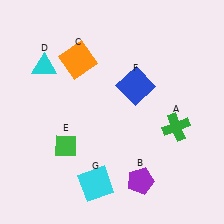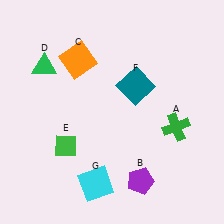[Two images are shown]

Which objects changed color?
D changed from cyan to green. F changed from blue to teal.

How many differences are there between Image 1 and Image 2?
There are 2 differences between the two images.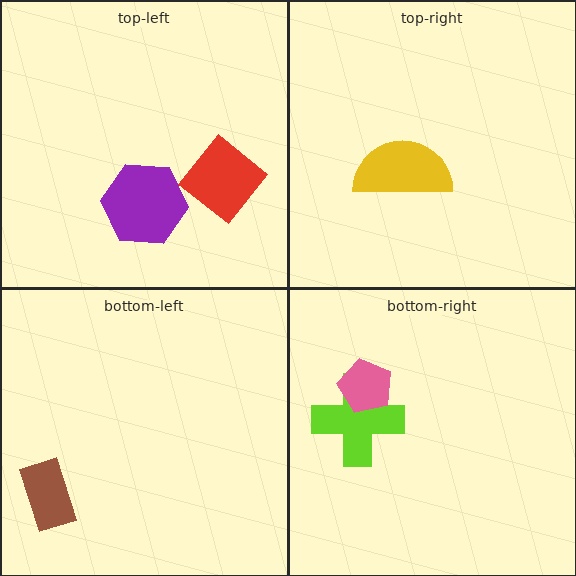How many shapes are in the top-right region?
1.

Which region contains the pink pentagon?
The bottom-right region.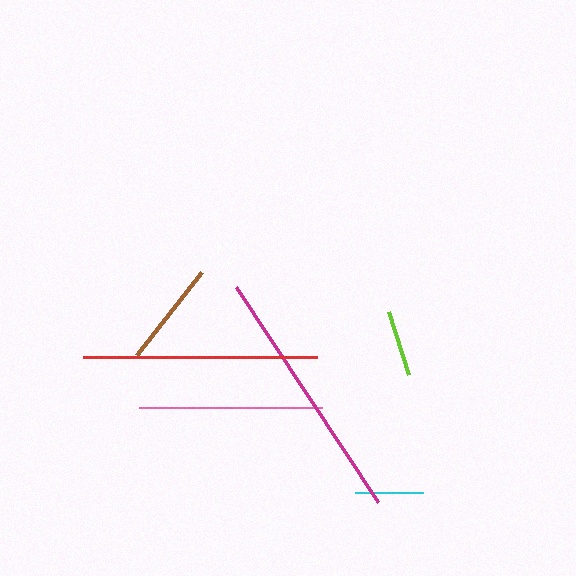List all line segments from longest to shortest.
From longest to shortest: magenta, red, pink, brown, cyan, lime.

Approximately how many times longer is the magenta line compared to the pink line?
The magenta line is approximately 1.4 times the length of the pink line.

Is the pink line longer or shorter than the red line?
The red line is longer than the pink line.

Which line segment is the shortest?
The lime line is the shortest at approximately 66 pixels.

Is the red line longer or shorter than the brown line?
The red line is longer than the brown line.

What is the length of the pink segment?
The pink segment is approximately 183 pixels long.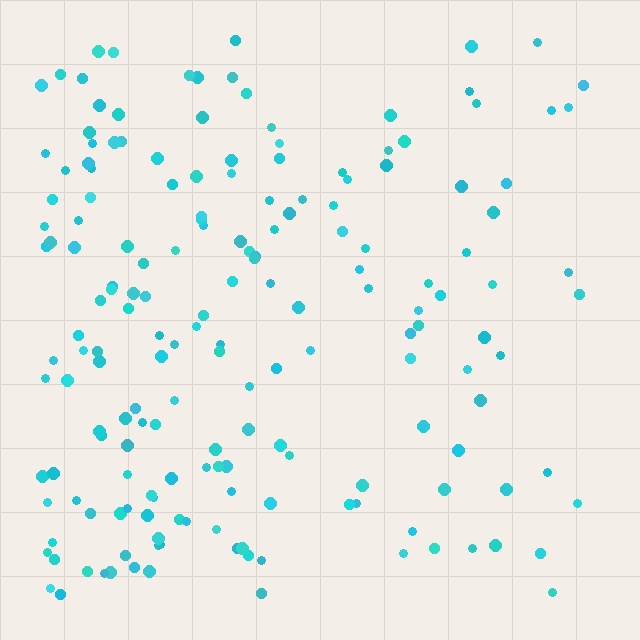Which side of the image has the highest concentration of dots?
The left.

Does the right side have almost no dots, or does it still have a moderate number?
Still a moderate number, just noticeably fewer than the left.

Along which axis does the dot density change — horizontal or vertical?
Horizontal.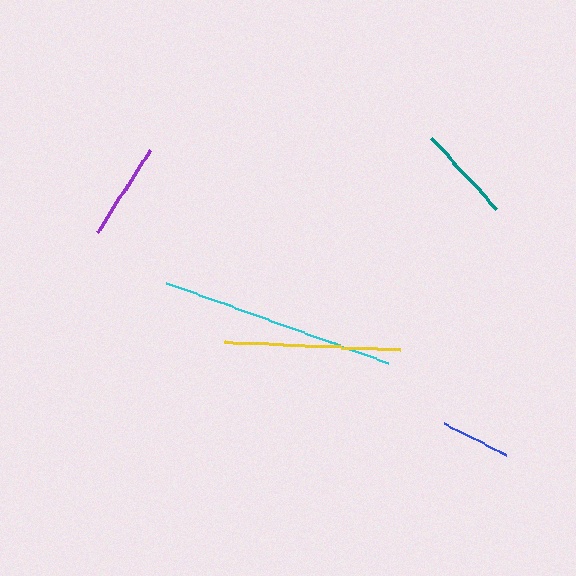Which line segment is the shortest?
The blue line is the shortest at approximately 70 pixels.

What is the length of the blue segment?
The blue segment is approximately 70 pixels long.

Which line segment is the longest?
The cyan line is the longest at approximately 236 pixels.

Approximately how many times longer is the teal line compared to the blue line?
The teal line is approximately 1.4 times the length of the blue line.